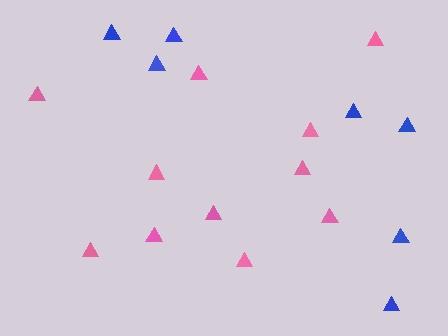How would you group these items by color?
There are 2 groups: one group of pink triangles (11) and one group of blue triangles (7).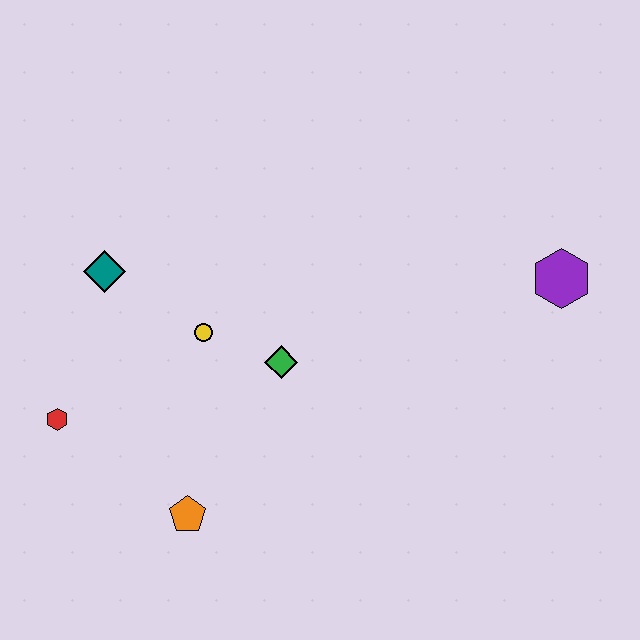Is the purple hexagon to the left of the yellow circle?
No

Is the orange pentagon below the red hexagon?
Yes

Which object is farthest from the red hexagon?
The purple hexagon is farthest from the red hexagon.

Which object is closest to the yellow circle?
The green diamond is closest to the yellow circle.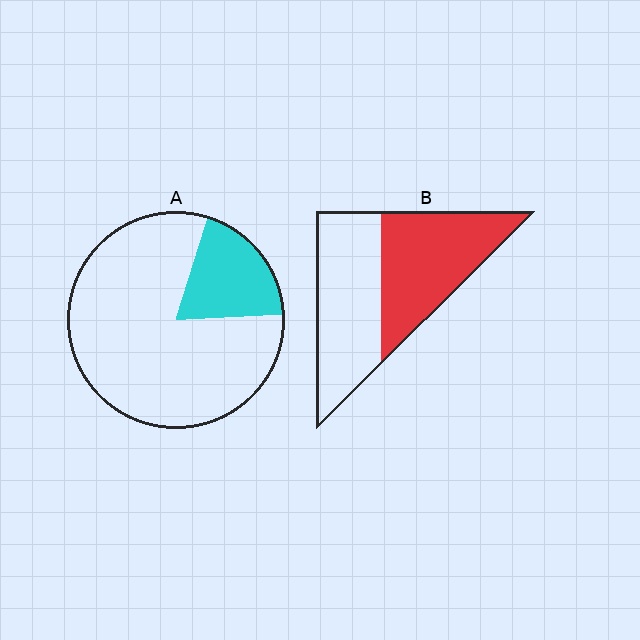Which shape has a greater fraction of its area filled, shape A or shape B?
Shape B.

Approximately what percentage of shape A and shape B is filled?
A is approximately 20% and B is approximately 50%.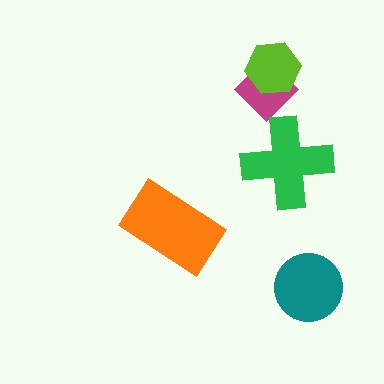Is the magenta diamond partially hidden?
Yes, it is partially covered by another shape.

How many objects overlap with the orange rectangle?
0 objects overlap with the orange rectangle.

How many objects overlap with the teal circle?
0 objects overlap with the teal circle.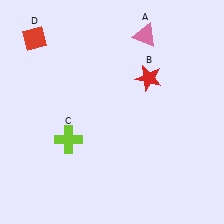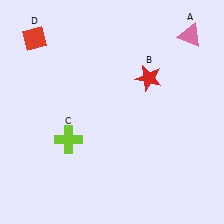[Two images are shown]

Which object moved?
The pink triangle (A) moved right.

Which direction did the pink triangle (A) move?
The pink triangle (A) moved right.